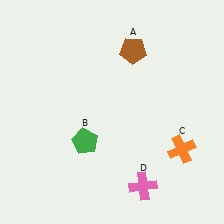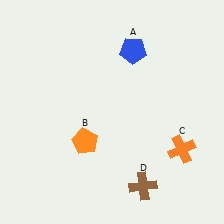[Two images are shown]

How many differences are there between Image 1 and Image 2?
There are 3 differences between the two images.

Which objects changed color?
A changed from brown to blue. B changed from green to orange. D changed from pink to brown.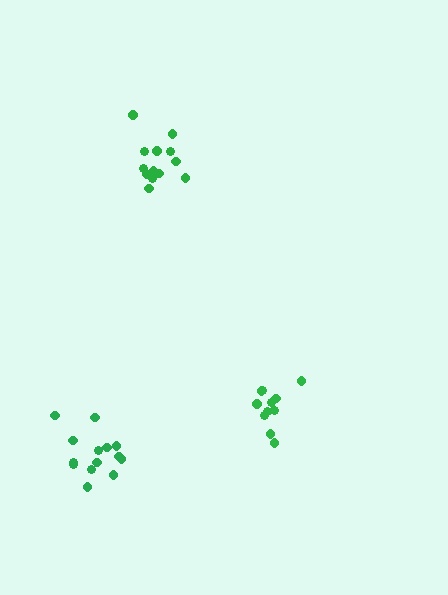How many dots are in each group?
Group 1: 14 dots, Group 2: 13 dots, Group 3: 11 dots (38 total).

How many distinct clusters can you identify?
There are 3 distinct clusters.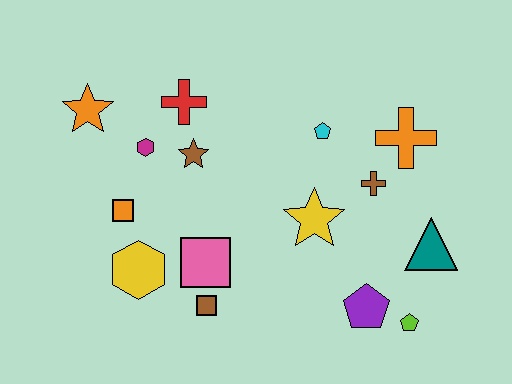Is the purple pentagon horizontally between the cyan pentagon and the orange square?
No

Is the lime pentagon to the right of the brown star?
Yes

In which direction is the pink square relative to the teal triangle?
The pink square is to the left of the teal triangle.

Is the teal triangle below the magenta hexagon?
Yes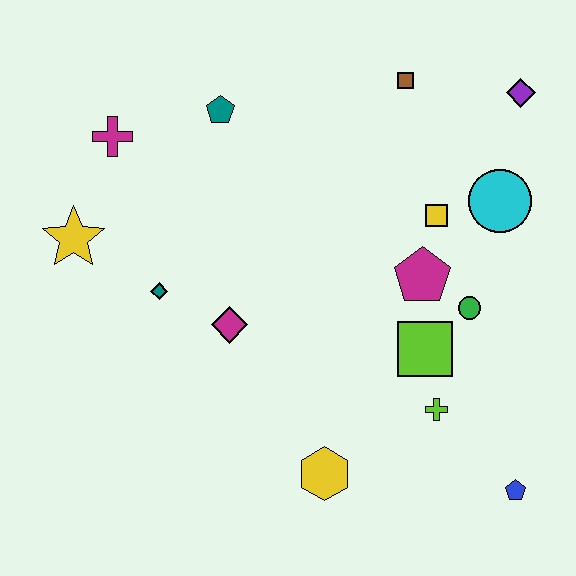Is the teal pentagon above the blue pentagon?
Yes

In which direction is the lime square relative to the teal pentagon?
The lime square is below the teal pentagon.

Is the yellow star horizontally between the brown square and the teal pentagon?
No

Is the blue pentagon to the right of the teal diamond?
Yes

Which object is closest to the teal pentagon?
The magenta cross is closest to the teal pentagon.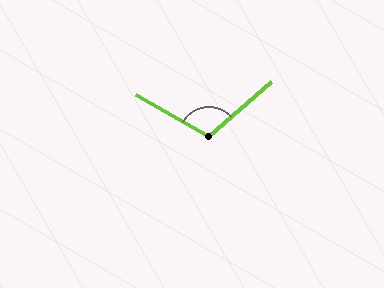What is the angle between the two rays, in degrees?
Approximately 109 degrees.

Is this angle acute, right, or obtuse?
It is obtuse.